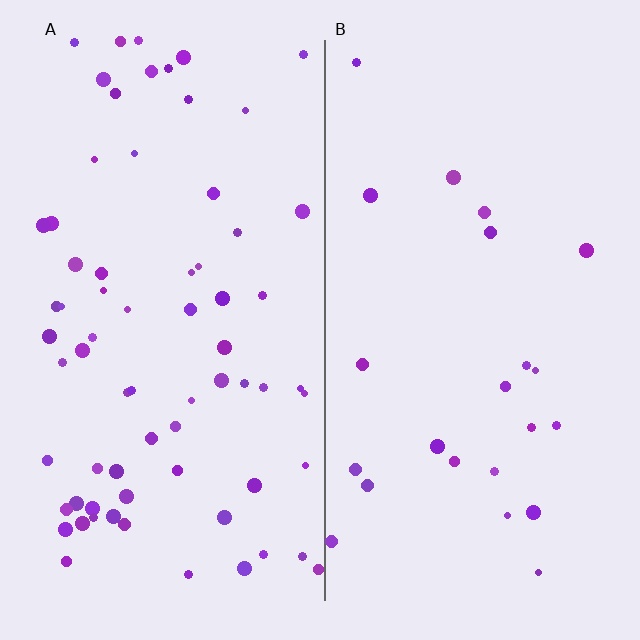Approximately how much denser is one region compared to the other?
Approximately 3.0× — region A over region B.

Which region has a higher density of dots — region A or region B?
A (the left).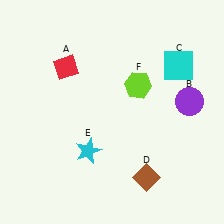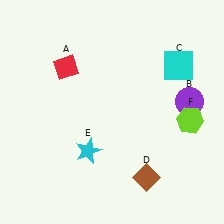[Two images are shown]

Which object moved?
The lime hexagon (F) moved right.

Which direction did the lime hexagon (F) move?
The lime hexagon (F) moved right.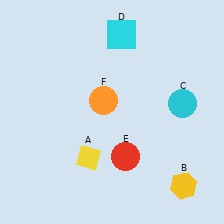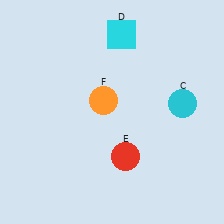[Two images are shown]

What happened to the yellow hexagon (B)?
The yellow hexagon (B) was removed in Image 2. It was in the bottom-right area of Image 1.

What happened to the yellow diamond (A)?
The yellow diamond (A) was removed in Image 2. It was in the bottom-left area of Image 1.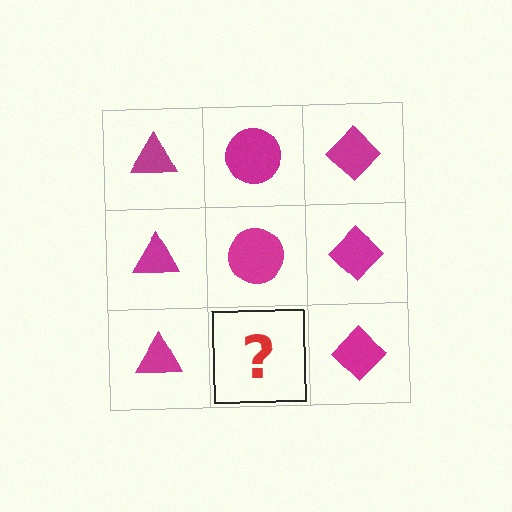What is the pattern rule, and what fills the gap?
The rule is that each column has a consistent shape. The gap should be filled with a magenta circle.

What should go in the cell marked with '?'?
The missing cell should contain a magenta circle.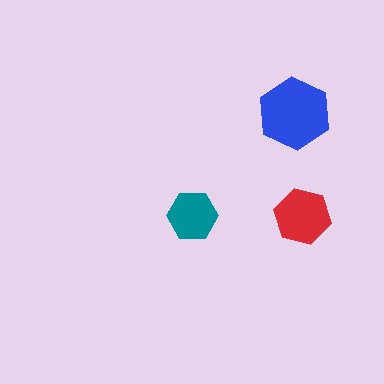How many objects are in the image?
There are 3 objects in the image.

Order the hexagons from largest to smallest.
the blue one, the red one, the teal one.